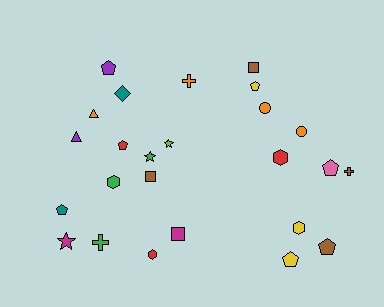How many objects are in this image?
There are 25 objects.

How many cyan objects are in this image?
There are no cyan objects.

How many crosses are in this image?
There are 3 crosses.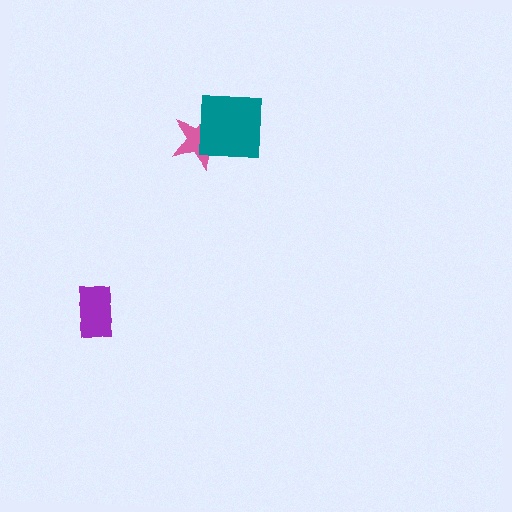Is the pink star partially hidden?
Yes, it is partially covered by another shape.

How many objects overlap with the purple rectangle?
0 objects overlap with the purple rectangle.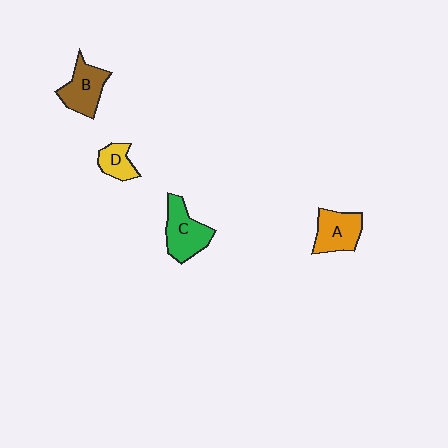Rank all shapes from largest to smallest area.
From largest to smallest: C (green), B (brown), A (orange), D (yellow).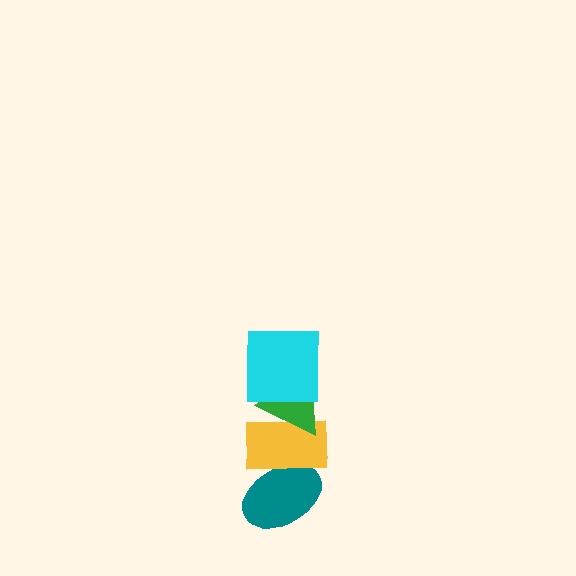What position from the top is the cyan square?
The cyan square is 1st from the top.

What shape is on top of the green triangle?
The cyan square is on top of the green triangle.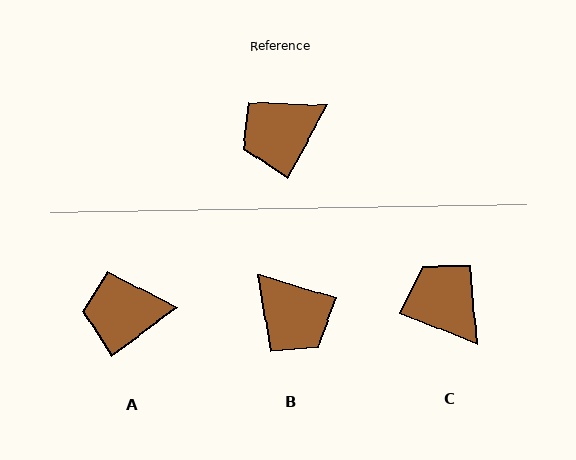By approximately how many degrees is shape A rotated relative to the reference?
Approximately 25 degrees clockwise.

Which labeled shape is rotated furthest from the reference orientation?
B, about 102 degrees away.